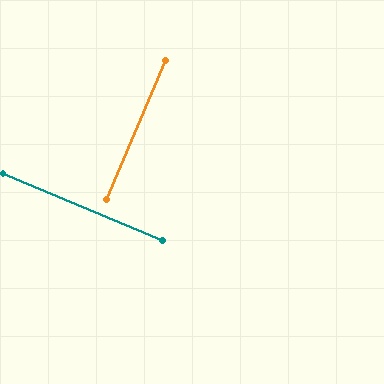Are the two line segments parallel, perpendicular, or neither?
Perpendicular — they meet at approximately 90°.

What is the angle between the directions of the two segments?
Approximately 90 degrees.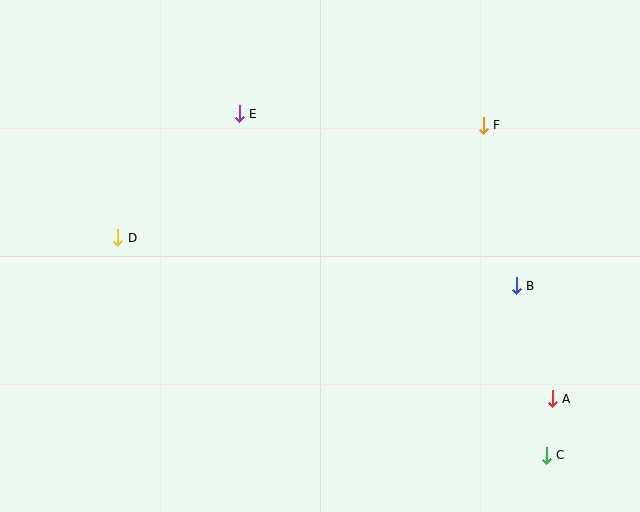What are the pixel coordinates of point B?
Point B is at (516, 286).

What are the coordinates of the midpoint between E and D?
The midpoint between E and D is at (178, 176).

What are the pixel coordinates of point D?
Point D is at (118, 238).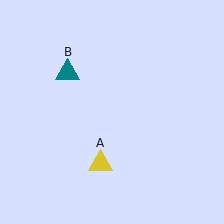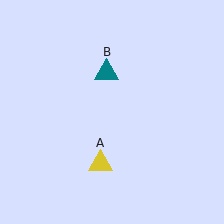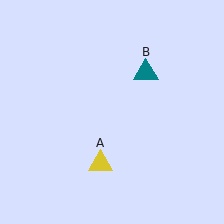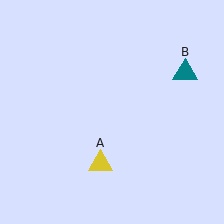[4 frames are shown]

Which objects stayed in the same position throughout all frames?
Yellow triangle (object A) remained stationary.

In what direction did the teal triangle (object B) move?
The teal triangle (object B) moved right.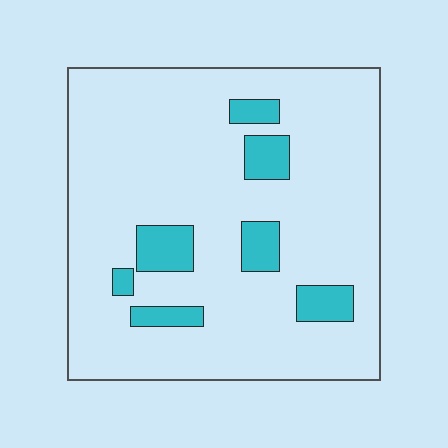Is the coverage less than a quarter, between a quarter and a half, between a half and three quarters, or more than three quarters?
Less than a quarter.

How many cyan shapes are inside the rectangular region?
7.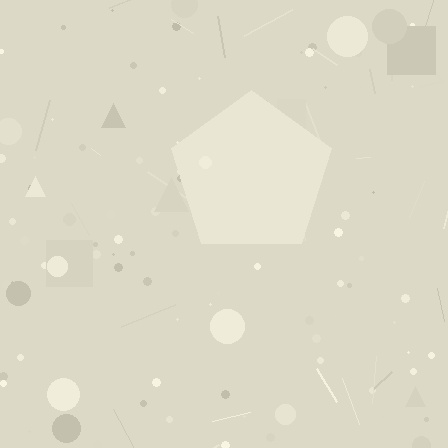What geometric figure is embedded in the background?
A pentagon is embedded in the background.